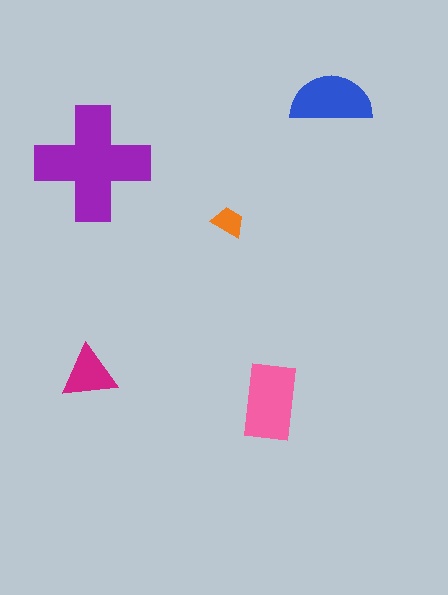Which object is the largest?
The purple cross.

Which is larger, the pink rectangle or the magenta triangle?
The pink rectangle.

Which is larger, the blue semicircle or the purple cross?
The purple cross.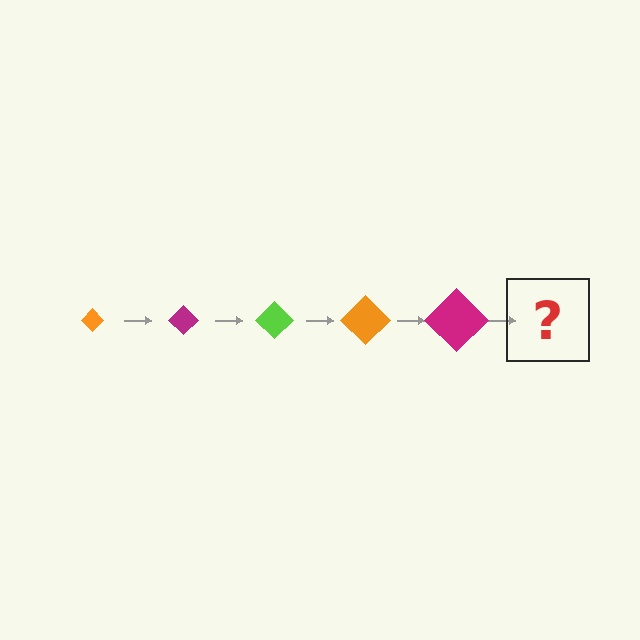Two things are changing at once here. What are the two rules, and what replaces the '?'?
The two rules are that the diamond grows larger each step and the color cycles through orange, magenta, and lime. The '?' should be a lime diamond, larger than the previous one.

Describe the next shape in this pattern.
It should be a lime diamond, larger than the previous one.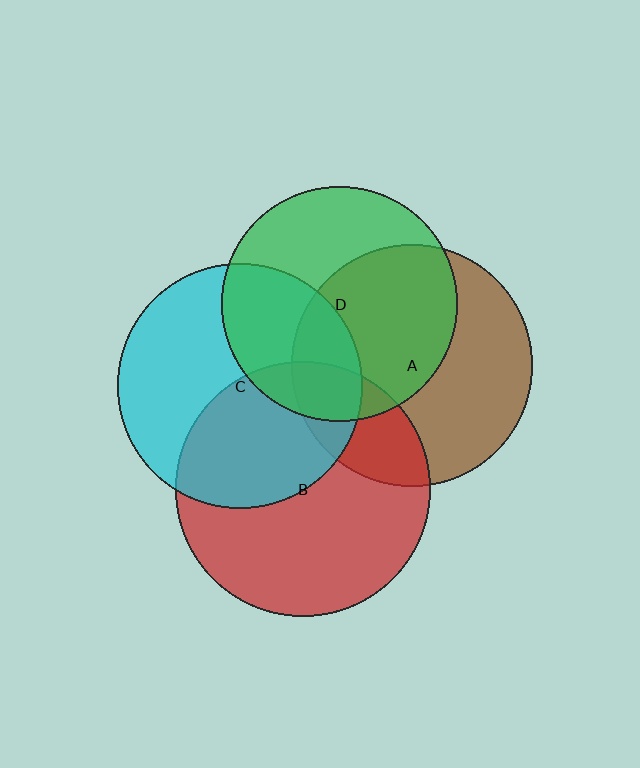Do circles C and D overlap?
Yes.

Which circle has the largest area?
Circle B (red).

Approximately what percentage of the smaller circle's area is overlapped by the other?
Approximately 35%.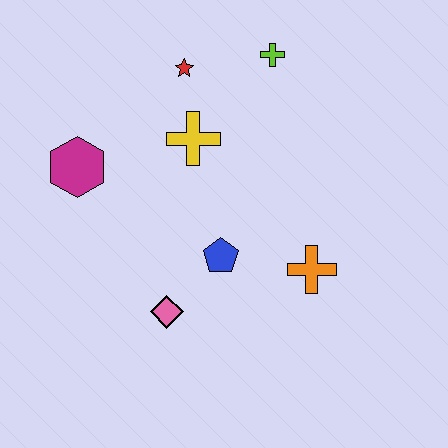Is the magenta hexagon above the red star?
No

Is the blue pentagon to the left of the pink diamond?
No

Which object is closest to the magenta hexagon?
The yellow cross is closest to the magenta hexagon.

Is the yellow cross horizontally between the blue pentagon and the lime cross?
No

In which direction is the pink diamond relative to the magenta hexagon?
The pink diamond is below the magenta hexagon.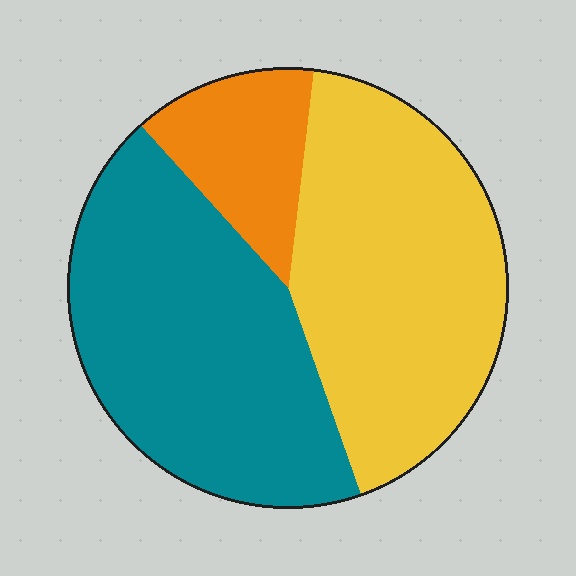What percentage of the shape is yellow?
Yellow covers 43% of the shape.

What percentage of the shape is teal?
Teal takes up about two fifths (2/5) of the shape.